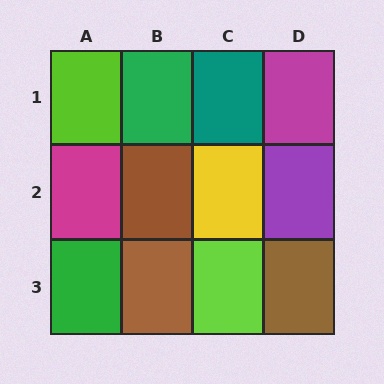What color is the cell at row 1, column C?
Teal.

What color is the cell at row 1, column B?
Green.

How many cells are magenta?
2 cells are magenta.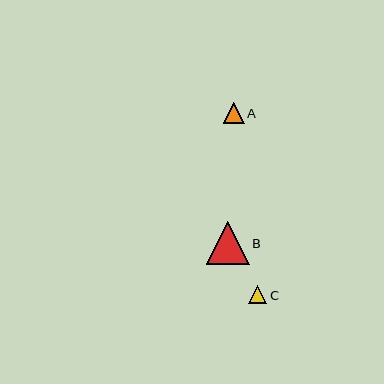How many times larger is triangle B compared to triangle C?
Triangle B is approximately 2.4 times the size of triangle C.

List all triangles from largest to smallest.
From largest to smallest: B, A, C.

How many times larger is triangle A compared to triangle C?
Triangle A is approximately 1.2 times the size of triangle C.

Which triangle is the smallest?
Triangle C is the smallest with a size of approximately 18 pixels.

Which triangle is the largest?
Triangle B is the largest with a size of approximately 43 pixels.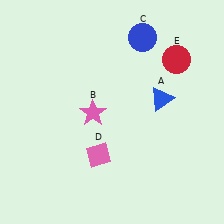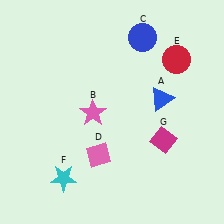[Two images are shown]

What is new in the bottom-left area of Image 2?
A cyan star (F) was added in the bottom-left area of Image 2.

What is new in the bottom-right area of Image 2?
A magenta diamond (G) was added in the bottom-right area of Image 2.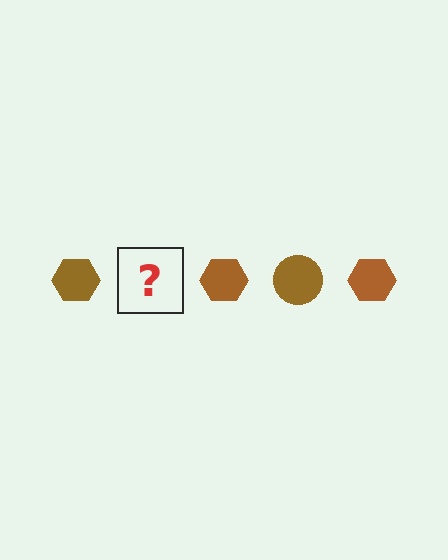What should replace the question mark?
The question mark should be replaced with a brown circle.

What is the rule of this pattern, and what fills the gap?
The rule is that the pattern cycles through hexagon, circle shapes in brown. The gap should be filled with a brown circle.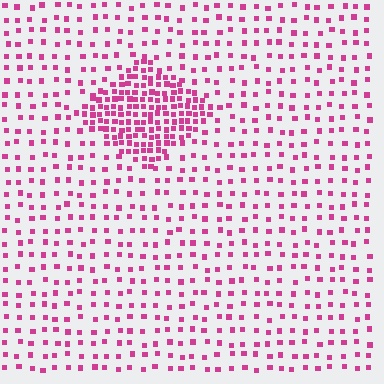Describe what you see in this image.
The image contains small magenta elements arranged at two different densities. A diamond-shaped region is visible where the elements are more densely packed than the surrounding area.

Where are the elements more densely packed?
The elements are more densely packed inside the diamond boundary.